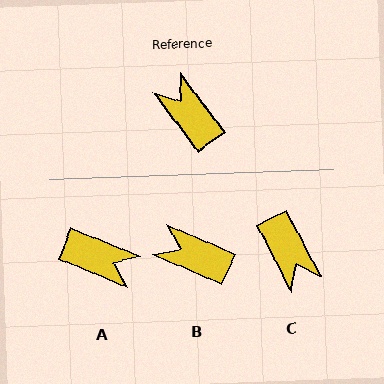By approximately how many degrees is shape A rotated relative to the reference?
Approximately 149 degrees clockwise.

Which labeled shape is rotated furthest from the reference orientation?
C, about 170 degrees away.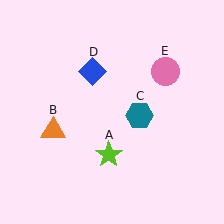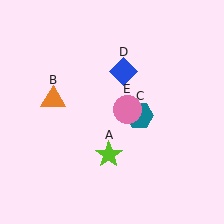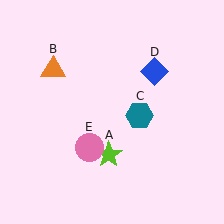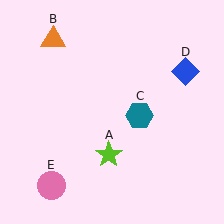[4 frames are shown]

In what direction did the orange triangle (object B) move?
The orange triangle (object B) moved up.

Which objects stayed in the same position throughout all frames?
Lime star (object A) and teal hexagon (object C) remained stationary.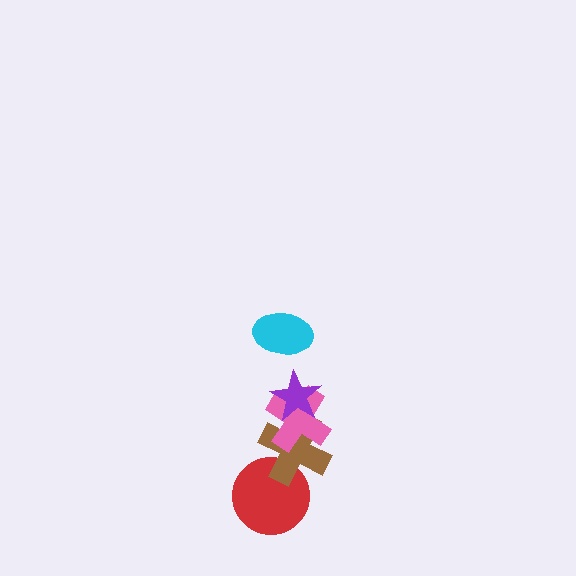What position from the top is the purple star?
The purple star is 2nd from the top.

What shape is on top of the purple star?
The cyan ellipse is on top of the purple star.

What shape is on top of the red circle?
The brown cross is on top of the red circle.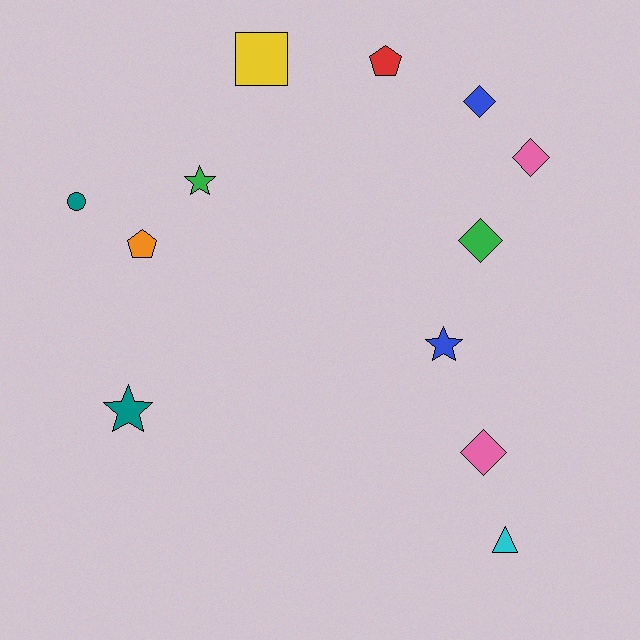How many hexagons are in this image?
There are no hexagons.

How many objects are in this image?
There are 12 objects.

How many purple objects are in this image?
There are no purple objects.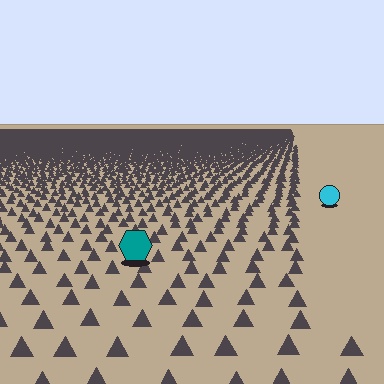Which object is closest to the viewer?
The teal hexagon is closest. The texture marks near it are larger and more spread out.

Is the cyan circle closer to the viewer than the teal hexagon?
No. The teal hexagon is closer — you can tell from the texture gradient: the ground texture is coarser near it.